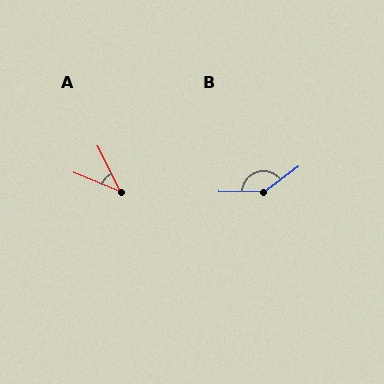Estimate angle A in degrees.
Approximately 41 degrees.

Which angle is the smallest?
A, at approximately 41 degrees.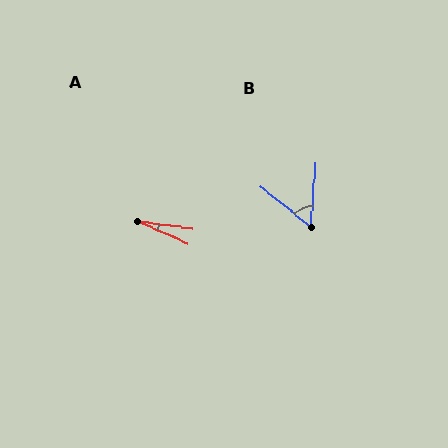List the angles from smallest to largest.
A (16°), B (56°).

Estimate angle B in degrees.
Approximately 56 degrees.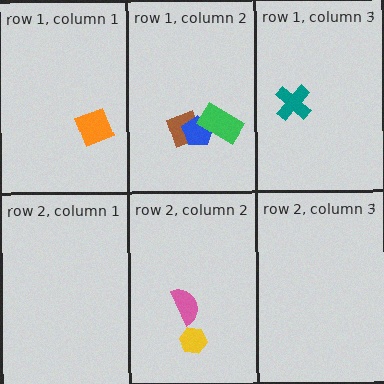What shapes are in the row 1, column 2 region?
The brown diamond, the blue pentagon, the green rectangle.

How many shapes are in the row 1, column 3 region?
1.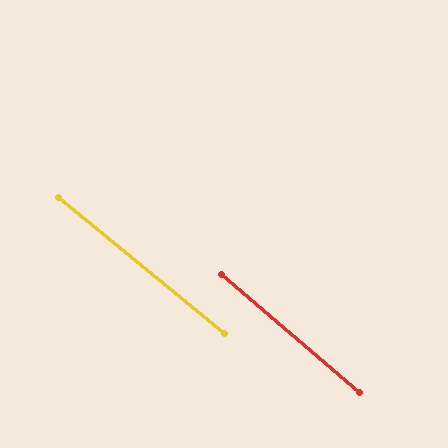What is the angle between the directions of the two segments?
Approximately 1 degree.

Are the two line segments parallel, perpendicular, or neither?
Parallel — their directions differ by only 1.2°.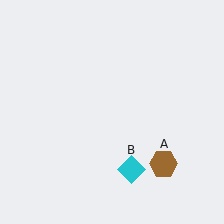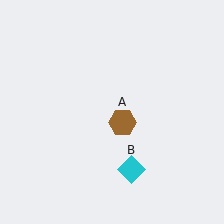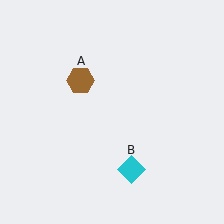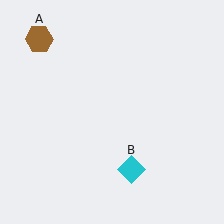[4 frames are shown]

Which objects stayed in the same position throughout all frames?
Cyan diamond (object B) remained stationary.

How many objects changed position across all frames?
1 object changed position: brown hexagon (object A).